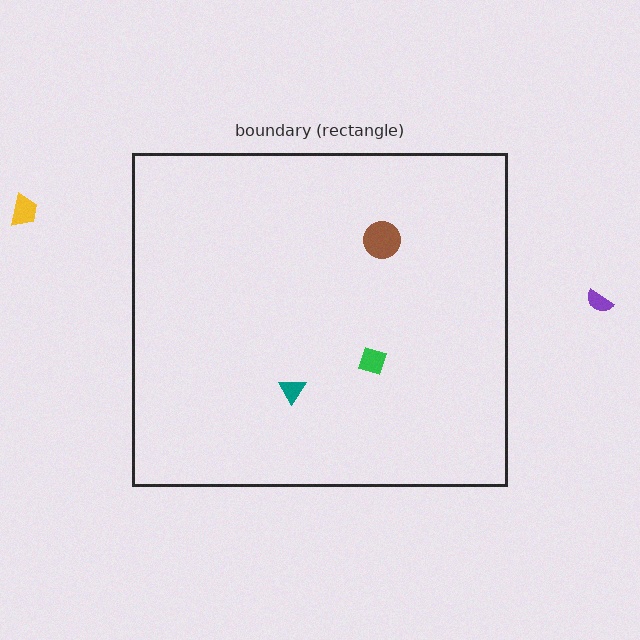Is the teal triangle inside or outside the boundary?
Inside.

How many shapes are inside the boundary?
3 inside, 2 outside.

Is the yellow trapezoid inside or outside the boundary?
Outside.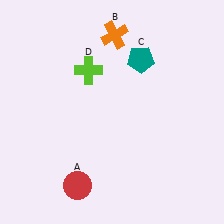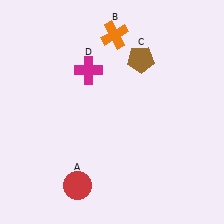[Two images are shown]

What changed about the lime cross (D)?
In Image 1, D is lime. In Image 2, it changed to magenta.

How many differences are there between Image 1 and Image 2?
There are 2 differences between the two images.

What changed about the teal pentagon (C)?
In Image 1, C is teal. In Image 2, it changed to brown.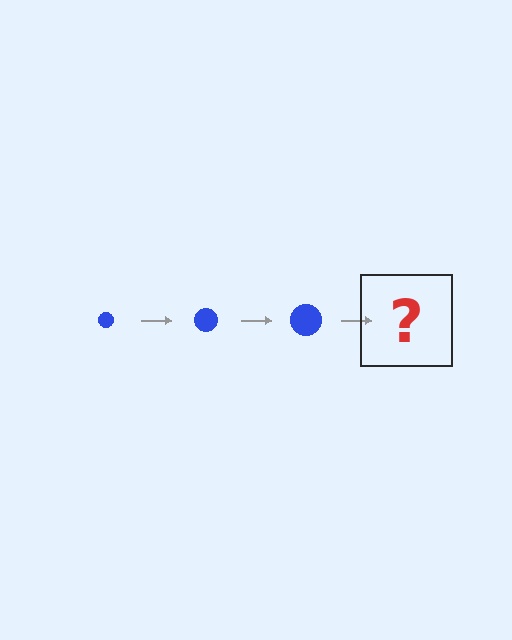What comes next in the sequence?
The next element should be a blue circle, larger than the previous one.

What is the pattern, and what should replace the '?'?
The pattern is that the circle gets progressively larger each step. The '?' should be a blue circle, larger than the previous one.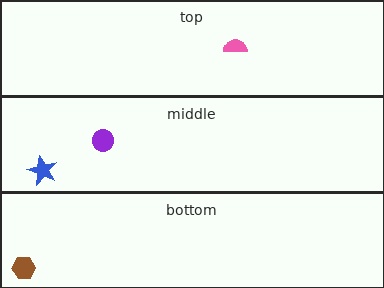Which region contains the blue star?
The middle region.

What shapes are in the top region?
The pink semicircle.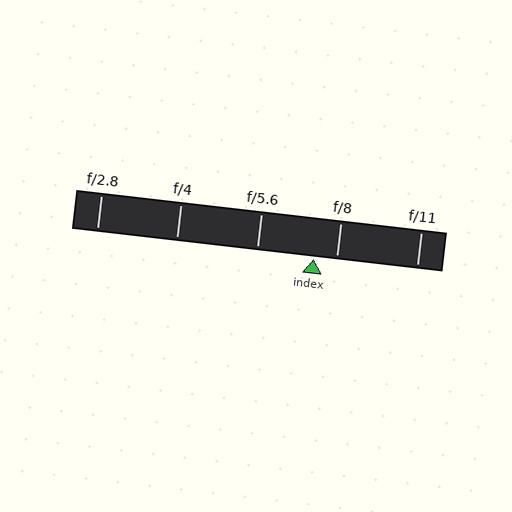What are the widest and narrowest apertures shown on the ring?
The widest aperture shown is f/2.8 and the narrowest is f/11.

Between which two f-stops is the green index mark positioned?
The index mark is between f/5.6 and f/8.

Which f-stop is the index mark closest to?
The index mark is closest to f/8.